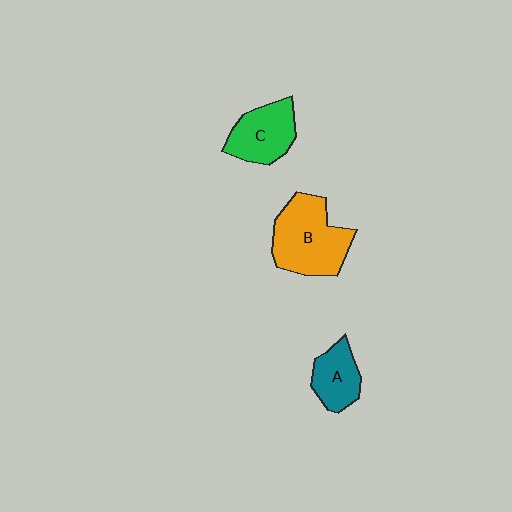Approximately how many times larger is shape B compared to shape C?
Approximately 1.5 times.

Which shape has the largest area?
Shape B (orange).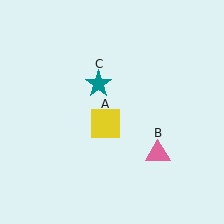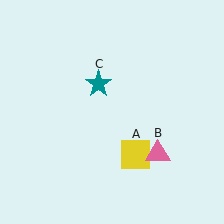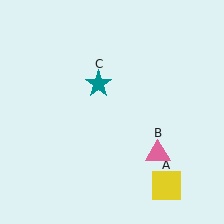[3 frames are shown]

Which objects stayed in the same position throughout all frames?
Pink triangle (object B) and teal star (object C) remained stationary.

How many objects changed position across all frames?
1 object changed position: yellow square (object A).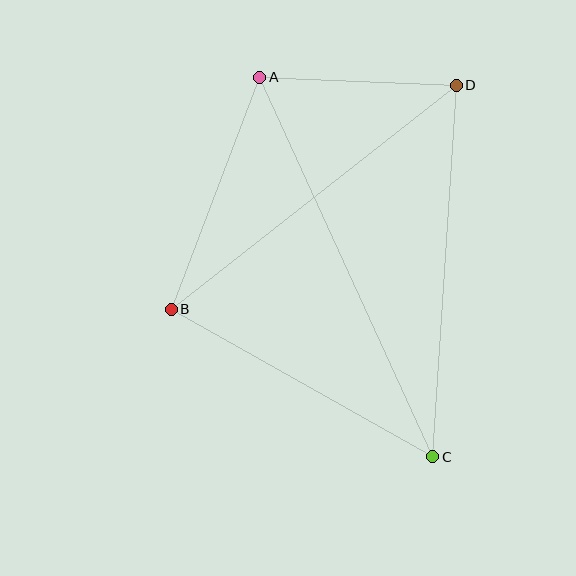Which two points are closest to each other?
Points A and D are closest to each other.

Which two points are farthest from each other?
Points A and C are farthest from each other.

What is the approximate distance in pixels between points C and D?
The distance between C and D is approximately 372 pixels.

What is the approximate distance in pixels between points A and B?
The distance between A and B is approximately 248 pixels.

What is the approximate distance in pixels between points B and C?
The distance between B and C is approximately 300 pixels.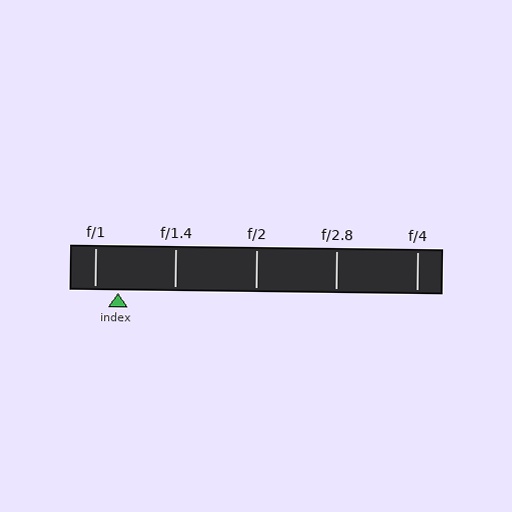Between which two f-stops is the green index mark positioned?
The index mark is between f/1 and f/1.4.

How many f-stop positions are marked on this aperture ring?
There are 5 f-stop positions marked.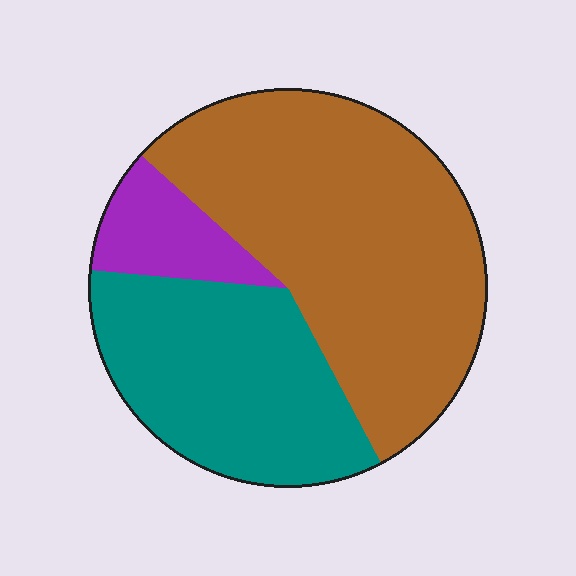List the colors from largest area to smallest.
From largest to smallest: brown, teal, purple.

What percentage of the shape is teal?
Teal covers 34% of the shape.